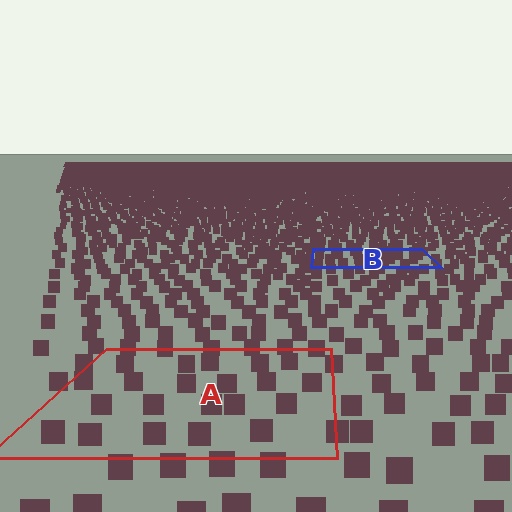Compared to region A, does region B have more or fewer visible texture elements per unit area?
Region B has more texture elements per unit area — they are packed more densely because it is farther away.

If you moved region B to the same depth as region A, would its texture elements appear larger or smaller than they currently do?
They would appear larger. At a closer depth, the same texture elements are projected at a bigger on-screen size.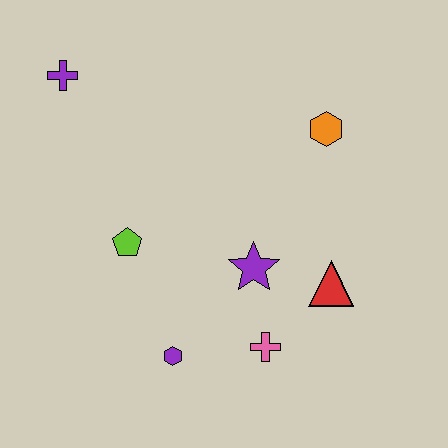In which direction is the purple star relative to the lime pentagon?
The purple star is to the right of the lime pentagon.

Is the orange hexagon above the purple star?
Yes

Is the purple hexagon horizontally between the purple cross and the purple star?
Yes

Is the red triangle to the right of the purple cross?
Yes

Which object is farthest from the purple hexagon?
The purple cross is farthest from the purple hexagon.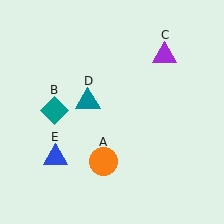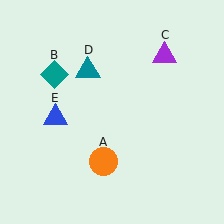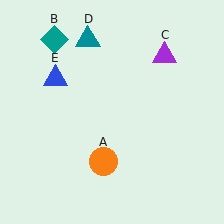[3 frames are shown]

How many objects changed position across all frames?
3 objects changed position: teal diamond (object B), teal triangle (object D), blue triangle (object E).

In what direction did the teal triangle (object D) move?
The teal triangle (object D) moved up.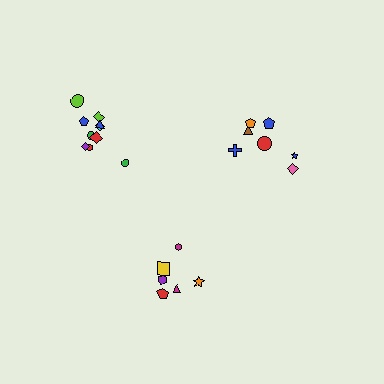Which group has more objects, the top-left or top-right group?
The top-left group.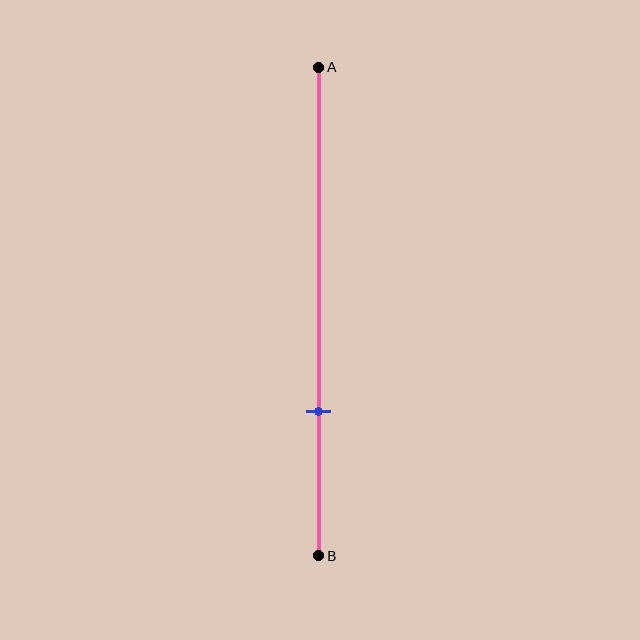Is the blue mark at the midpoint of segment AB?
No, the mark is at about 70% from A, not at the 50% midpoint.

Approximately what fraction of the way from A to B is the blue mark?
The blue mark is approximately 70% of the way from A to B.